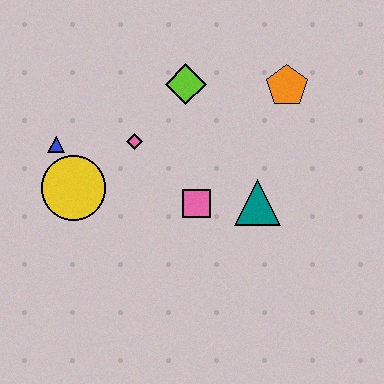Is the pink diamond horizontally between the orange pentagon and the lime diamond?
No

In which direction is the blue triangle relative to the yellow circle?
The blue triangle is above the yellow circle.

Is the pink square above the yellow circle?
No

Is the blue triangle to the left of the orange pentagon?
Yes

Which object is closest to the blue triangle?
The yellow circle is closest to the blue triangle.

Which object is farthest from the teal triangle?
The blue triangle is farthest from the teal triangle.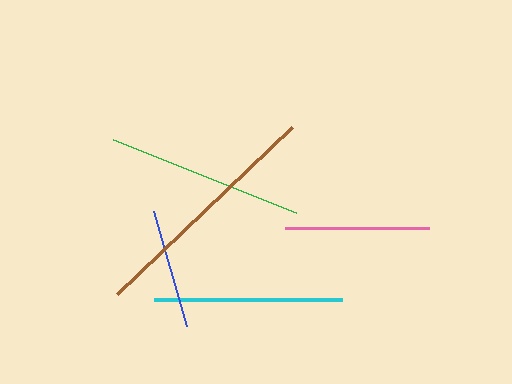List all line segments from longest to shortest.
From longest to shortest: brown, green, cyan, pink, blue.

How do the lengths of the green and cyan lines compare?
The green and cyan lines are approximately the same length.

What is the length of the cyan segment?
The cyan segment is approximately 187 pixels long.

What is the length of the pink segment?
The pink segment is approximately 144 pixels long.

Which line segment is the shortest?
The blue line is the shortest at approximately 120 pixels.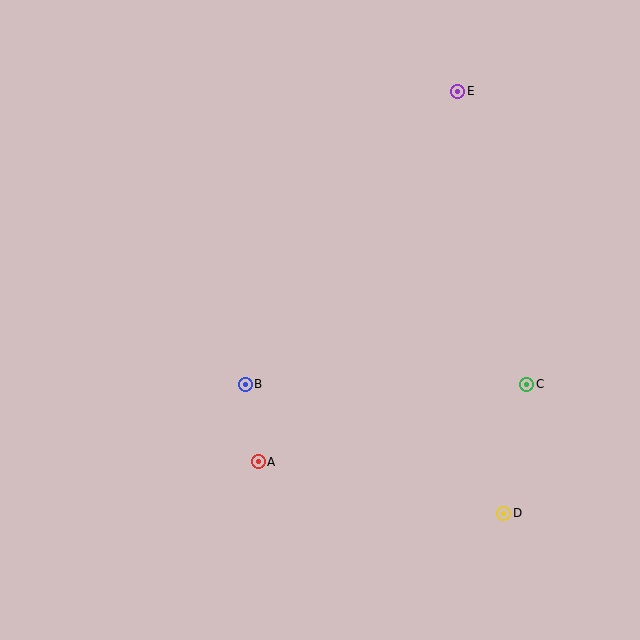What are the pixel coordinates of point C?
Point C is at (527, 384).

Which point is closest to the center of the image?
Point B at (245, 384) is closest to the center.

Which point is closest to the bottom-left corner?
Point A is closest to the bottom-left corner.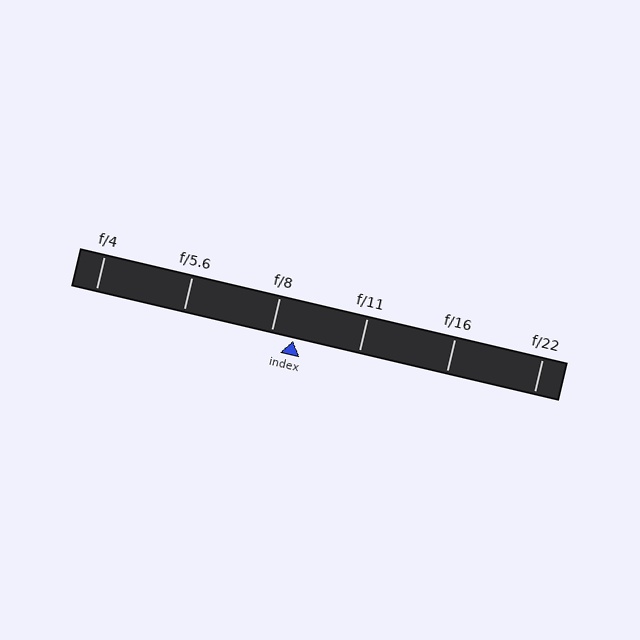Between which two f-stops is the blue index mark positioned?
The index mark is between f/8 and f/11.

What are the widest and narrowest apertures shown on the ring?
The widest aperture shown is f/4 and the narrowest is f/22.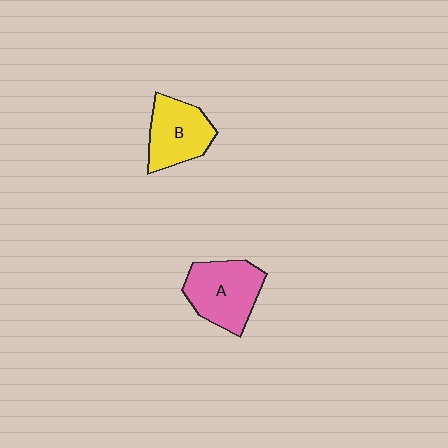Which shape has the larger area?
Shape A (pink).